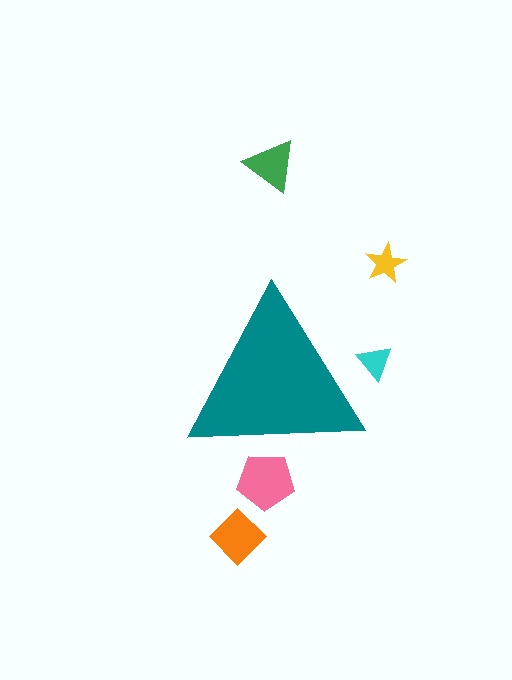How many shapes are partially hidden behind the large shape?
2 shapes are partially hidden.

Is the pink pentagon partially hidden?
Yes, the pink pentagon is partially hidden behind the teal triangle.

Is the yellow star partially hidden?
No, the yellow star is fully visible.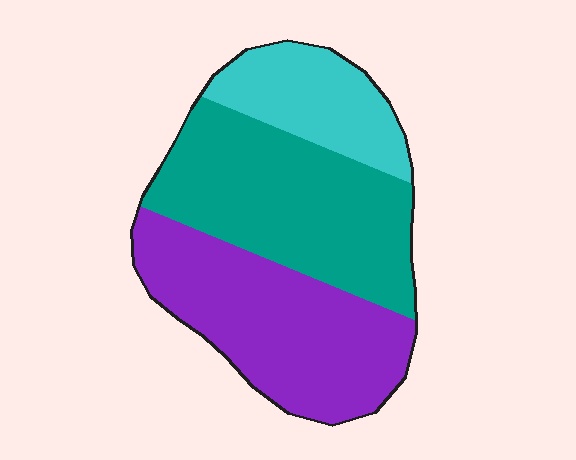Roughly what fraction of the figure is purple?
Purple takes up about two fifths (2/5) of the figure.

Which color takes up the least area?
Cyan, at roughly 20%.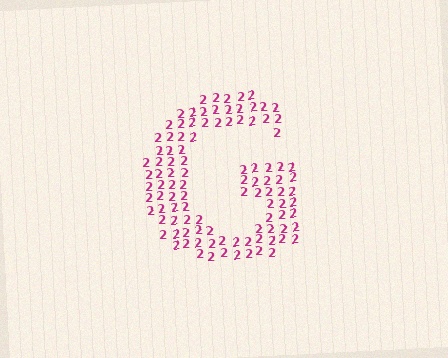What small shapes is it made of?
It is made of small digit 2's.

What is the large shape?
The large shape is the letter G.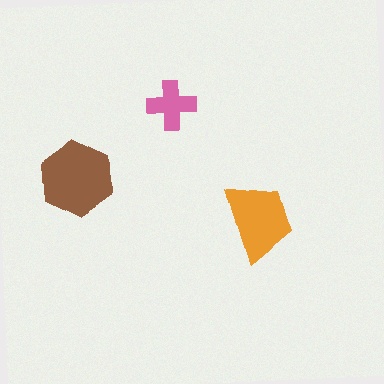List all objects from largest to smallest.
The brown hexagon, the orange trapezoid, the pink cross.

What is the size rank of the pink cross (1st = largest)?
3rd.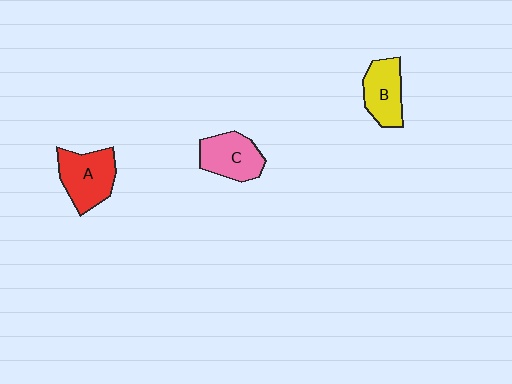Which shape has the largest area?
Shape A (red).